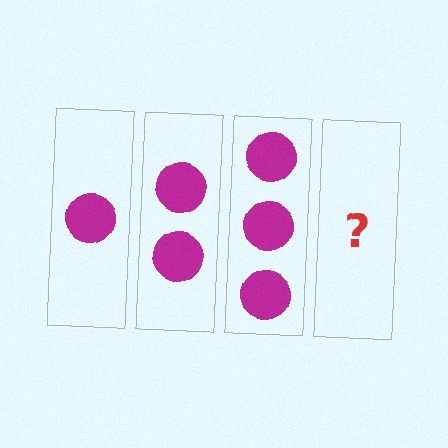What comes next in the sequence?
The next element should be 4 circles.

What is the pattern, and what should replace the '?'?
The pattern is that each step adds one more circle. The '?' should be 4 circles.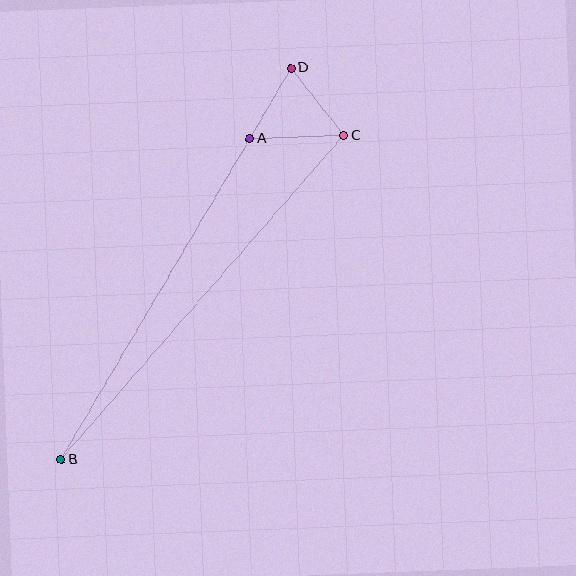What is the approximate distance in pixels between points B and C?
The distance between B and C is approximately 430 pixels.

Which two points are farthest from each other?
Points B and D are farthest from each other.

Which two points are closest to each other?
Points A and D are closest to each other.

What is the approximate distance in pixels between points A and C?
The distance between A and C is approximately 94 pixels.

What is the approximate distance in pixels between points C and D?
The distance between C and D is approximately 86 pixels.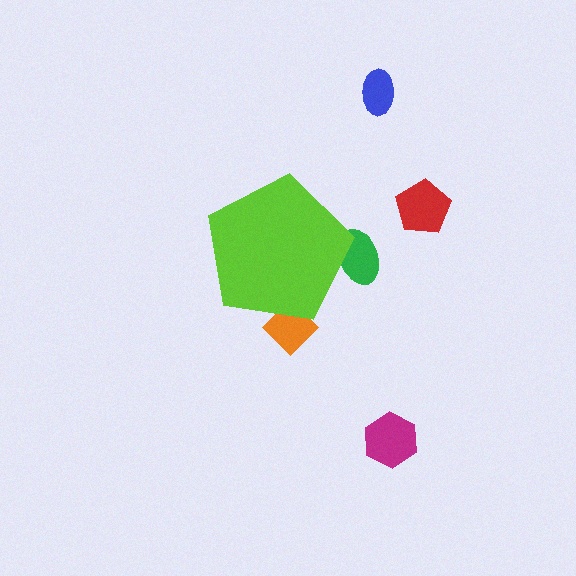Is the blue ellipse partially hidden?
No, the blue ellipse is fully visible.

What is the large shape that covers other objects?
A lime pentagon.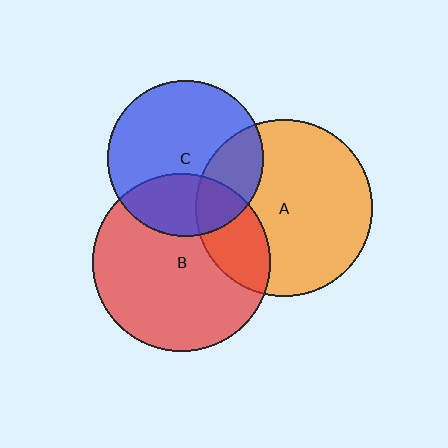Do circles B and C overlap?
Yes.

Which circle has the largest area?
Circle B (red).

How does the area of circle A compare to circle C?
Approximately 1.3 times.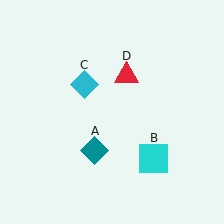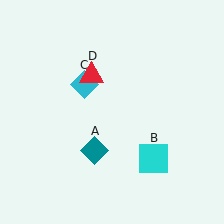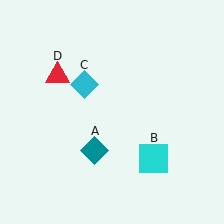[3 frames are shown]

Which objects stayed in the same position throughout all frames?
Teal diamond (object A) and cyan square (object B) and cyan diamond (object C) remained stationary.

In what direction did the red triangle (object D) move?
The red triangle (object D) moved left.